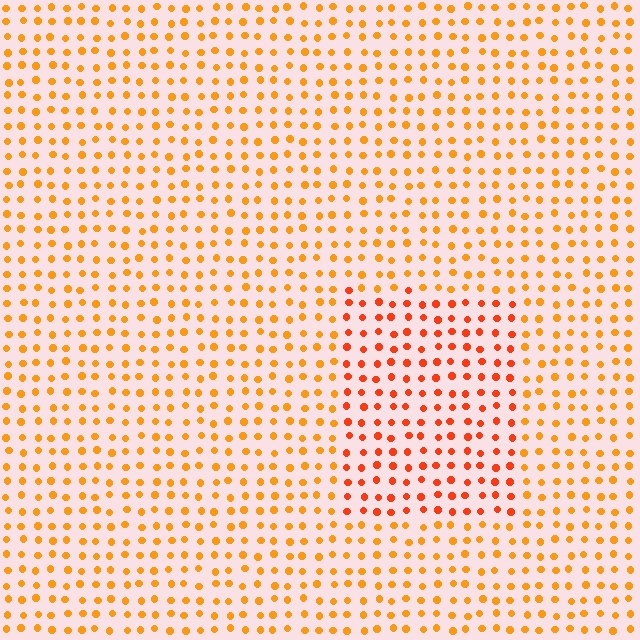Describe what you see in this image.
The image is filled with small orange elements in a uniform arrangement. A rectangle-shaped region is visible where the elements are tinted to a slightly different hue, forming a subtle color boundary.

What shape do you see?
I see a rectangle.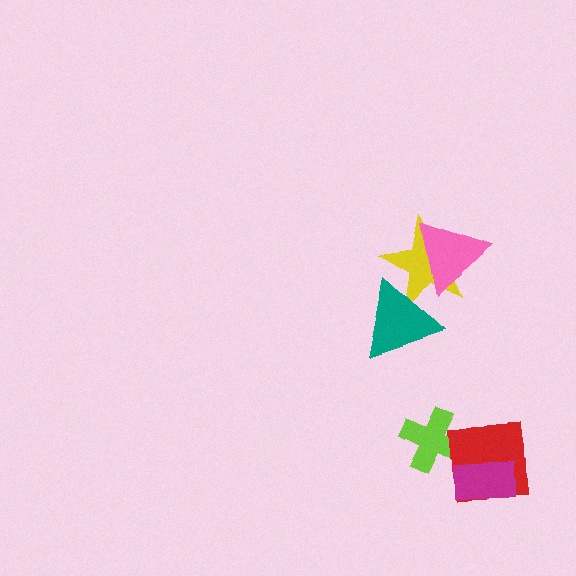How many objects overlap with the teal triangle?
1 object overlaps with the teal triangle.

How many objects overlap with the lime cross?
1 object overlaps with the lime cross.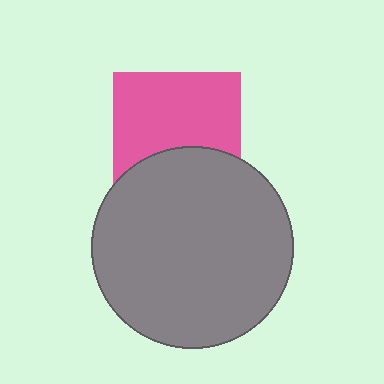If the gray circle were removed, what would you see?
You would see the complete pink square.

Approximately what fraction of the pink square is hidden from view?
Roughly 36% of the pink square is hidden behind the gray circle.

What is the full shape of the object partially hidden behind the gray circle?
The partially hidden object is a pink square.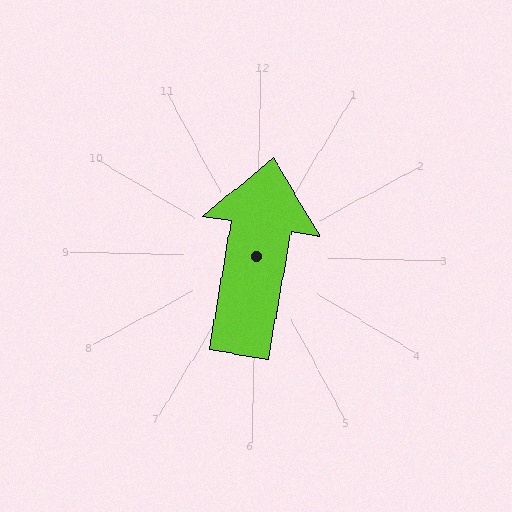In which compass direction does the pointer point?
North.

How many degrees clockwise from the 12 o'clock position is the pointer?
Approximately 9 degrees.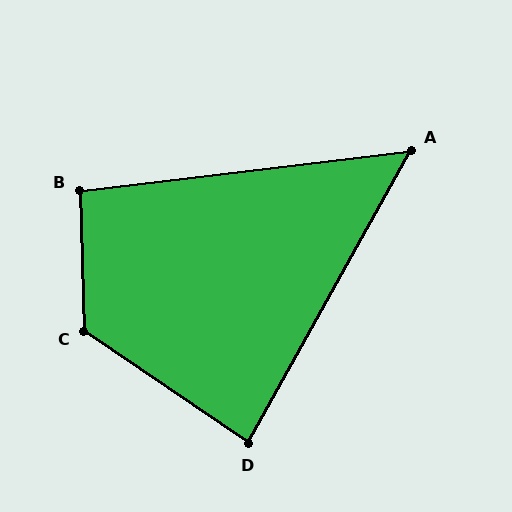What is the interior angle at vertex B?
Approximately 95 degrees (obtuse).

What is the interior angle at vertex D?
Approximately 85 degrees (acute).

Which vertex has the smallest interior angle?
A, at approximately 54 degrees.